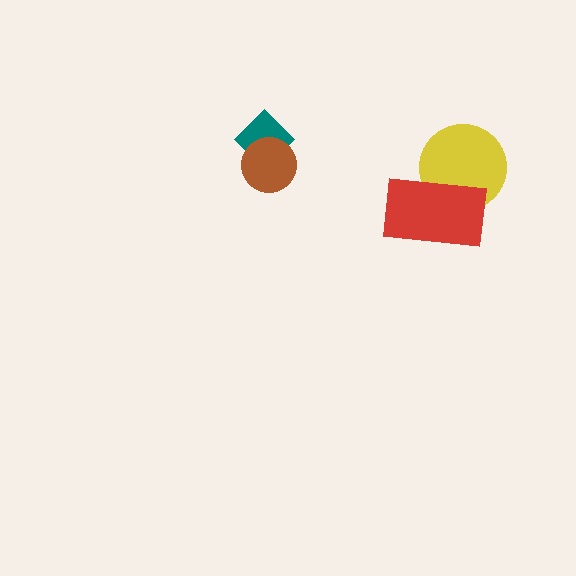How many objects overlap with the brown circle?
1 object overlaps with the brown circle.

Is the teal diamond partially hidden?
Yes, it is partially covered by another shape.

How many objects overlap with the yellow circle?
1 object overlaps with the yellow circle.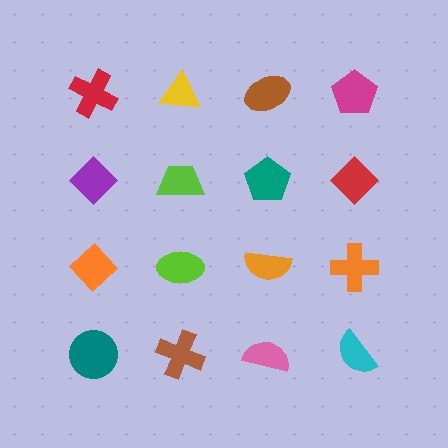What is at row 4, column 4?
A cyan semicircle.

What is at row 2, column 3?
A teal pentagon.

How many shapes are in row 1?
4 shapes.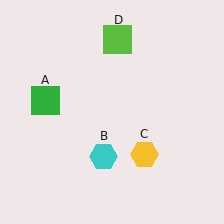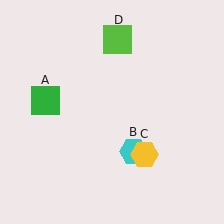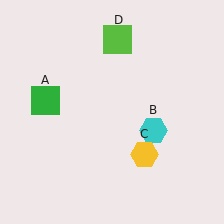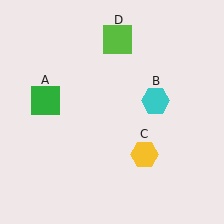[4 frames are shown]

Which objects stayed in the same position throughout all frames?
Green square (object A) and yellow hexagon (object C) and lime square (object D) remained stationary.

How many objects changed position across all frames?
1 object changed position: cyan hexagon (object B).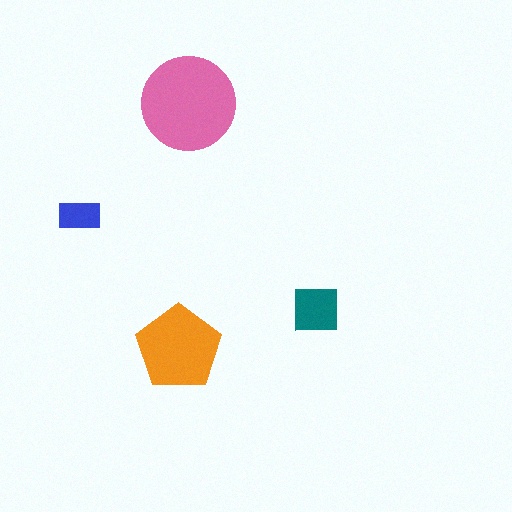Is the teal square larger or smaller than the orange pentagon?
Smaller.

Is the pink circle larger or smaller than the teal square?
Larger.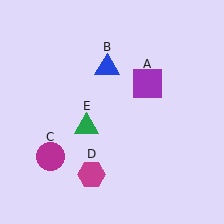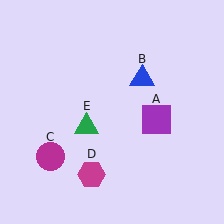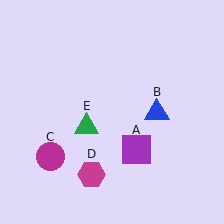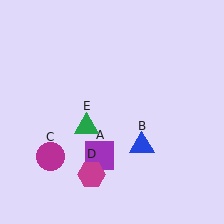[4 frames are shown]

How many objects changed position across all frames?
2 objects changed position: purple square (object A), blue triangle (object B).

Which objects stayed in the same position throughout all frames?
Magenta circle (object C) and magenta hexagon (object D) and green triangle (object E) remained stationary.